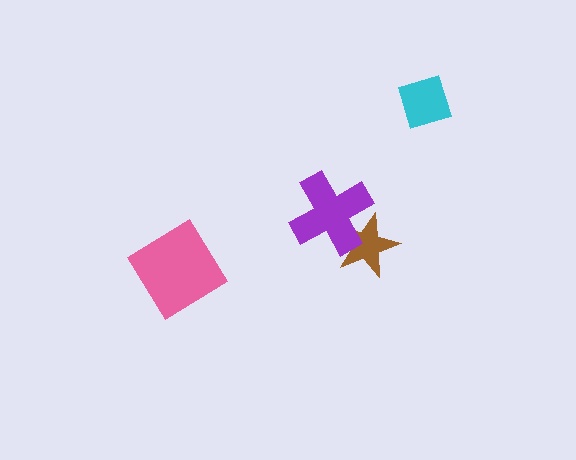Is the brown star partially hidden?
Yes, it is partially covered by another shape.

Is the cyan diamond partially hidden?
No, no other shape covers it.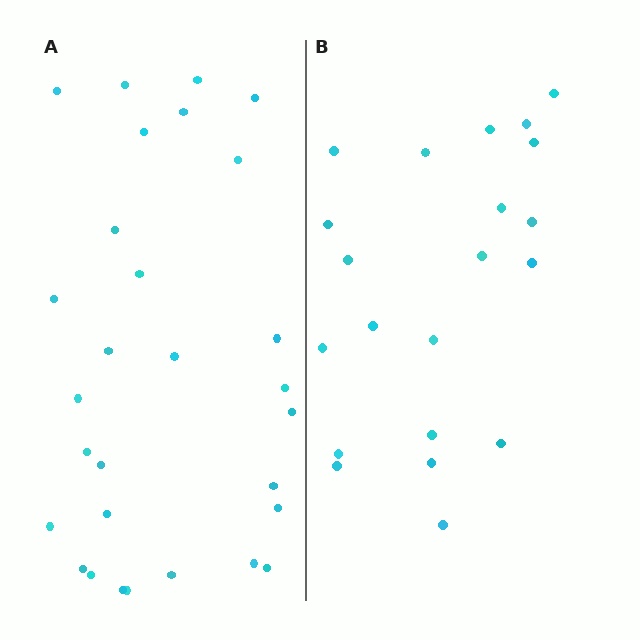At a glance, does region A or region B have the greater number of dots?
Region A (the left region) has more dots.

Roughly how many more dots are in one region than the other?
Region A has roughly 8 or so more dots than region B.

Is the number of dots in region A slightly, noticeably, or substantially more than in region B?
Region A has noticeably more, but not dramatically so. The ratio is roughly 1.4 to 1.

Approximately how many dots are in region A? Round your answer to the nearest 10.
About 30 dots. (The exact count is 29, which rounds to 30.)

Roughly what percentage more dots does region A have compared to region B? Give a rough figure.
About 40% more.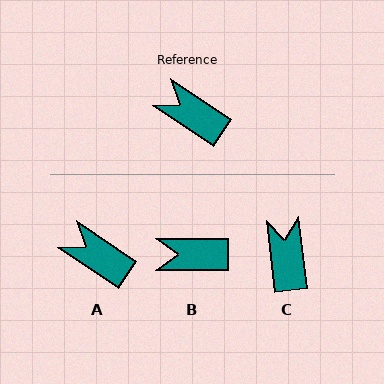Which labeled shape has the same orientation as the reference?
A.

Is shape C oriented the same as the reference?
No, it is off by about 50 degrees.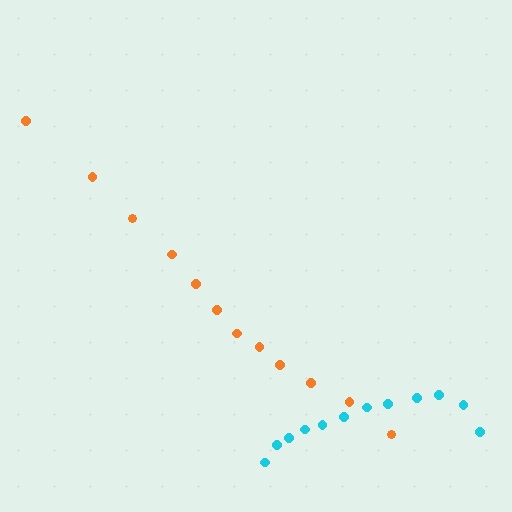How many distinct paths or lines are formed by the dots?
There are 2 distinct paths.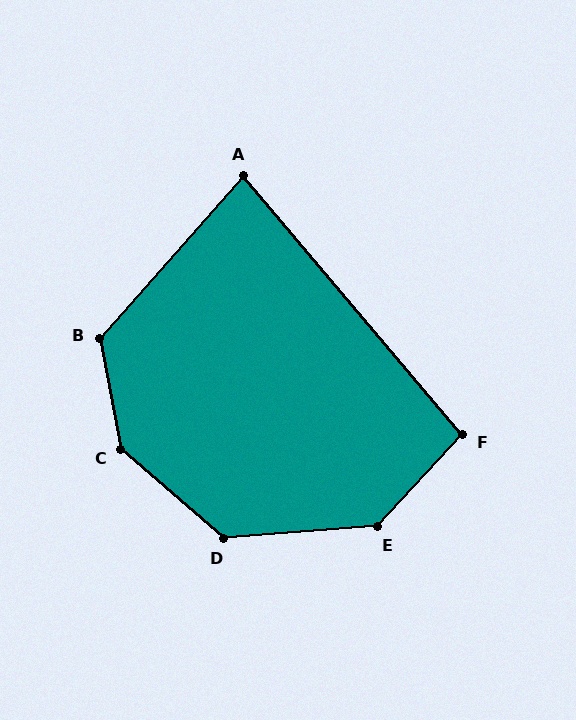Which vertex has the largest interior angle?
C, at approximately 142 degrees.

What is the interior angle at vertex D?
Approximately 135 degrees (obtuse).